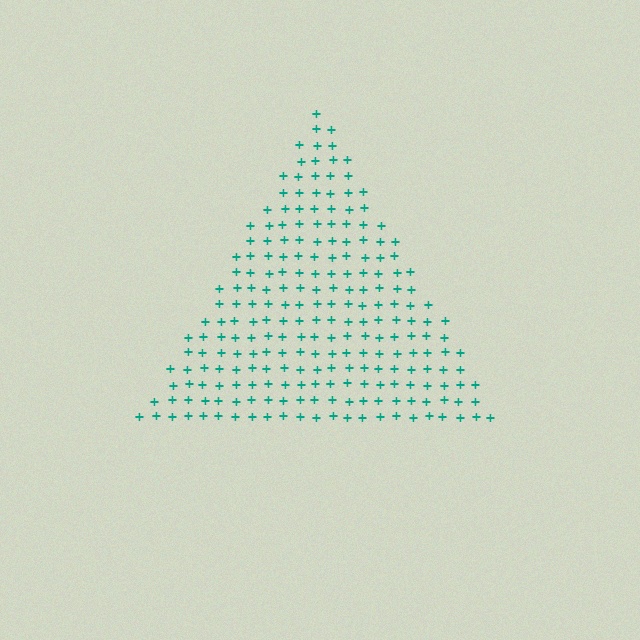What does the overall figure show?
The overall figure shows a triangle.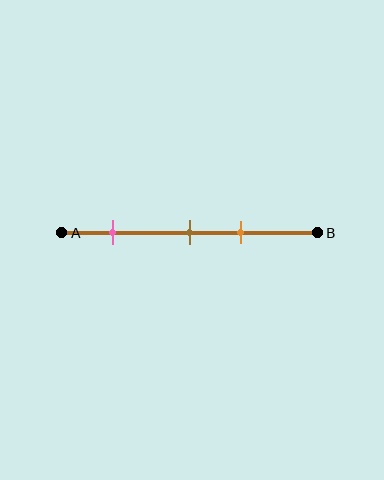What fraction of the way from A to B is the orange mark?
The orange mark is approximately 70% (0.7) of the way from A to B.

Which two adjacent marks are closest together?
The brown and orange marks are the closest adjacent pair.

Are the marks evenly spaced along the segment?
No, the marks are not evenly spaced.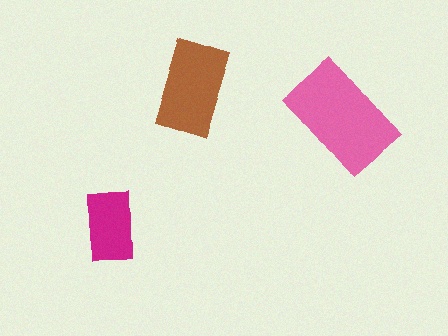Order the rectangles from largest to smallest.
the pink one, the brown one, the magenta one.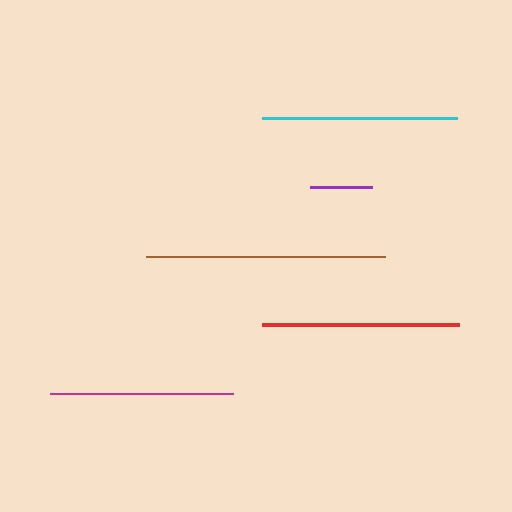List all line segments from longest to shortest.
From longest to shortest: brown, red, cyan, magenta, purple.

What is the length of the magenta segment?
The magenta segment is approximately 183 pixels long.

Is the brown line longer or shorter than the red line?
The brown line is longer than the red line.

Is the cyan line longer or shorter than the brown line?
The brown line is longer than the cyan line.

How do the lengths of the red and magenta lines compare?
The red and magenta lines are approximately the same length.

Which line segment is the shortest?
The purple line is the shortest at approximately 62 pixels.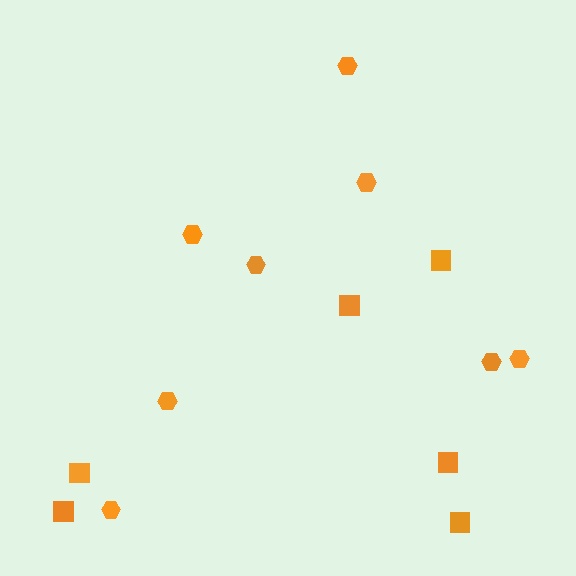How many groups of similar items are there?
There are 2 groups: one group of squares (6) and one group of hexagons (8).